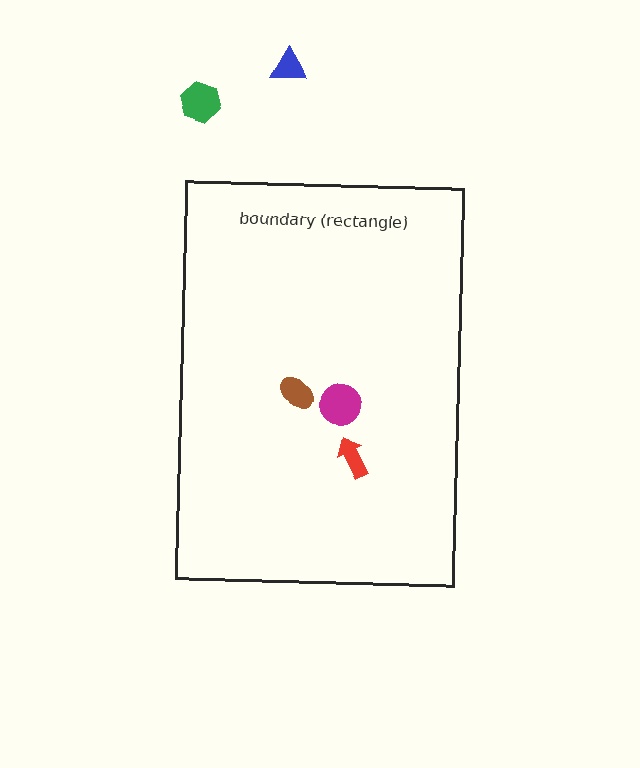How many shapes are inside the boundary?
3 inside, 2 outside.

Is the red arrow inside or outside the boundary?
Inside.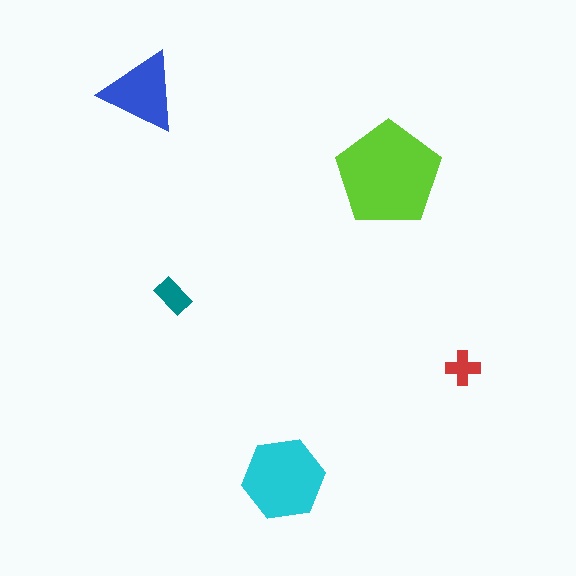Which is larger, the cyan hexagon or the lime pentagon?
The lime pentagon.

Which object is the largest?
The lime pentagon.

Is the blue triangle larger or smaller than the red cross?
Larger.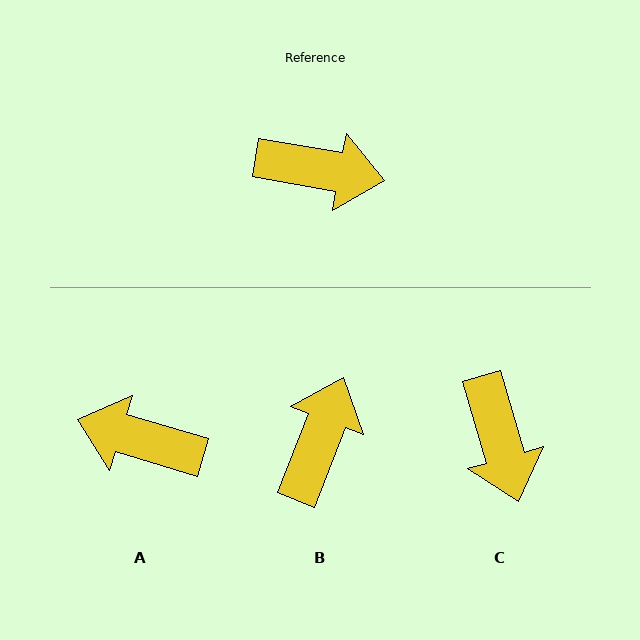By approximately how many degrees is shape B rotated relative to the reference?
Approximately 79 degrees counter-clockwise.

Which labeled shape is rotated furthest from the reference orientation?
A, about 173 degrees away.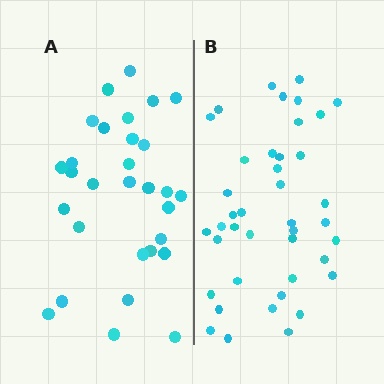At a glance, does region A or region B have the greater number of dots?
Region B (the right region) has more dots.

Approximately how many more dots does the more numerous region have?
Region B has roughly 12 or so more dots than region A.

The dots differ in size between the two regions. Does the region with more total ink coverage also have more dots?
No. Region A has more total ink coverage because its dots are larger, but region B actually contains more individual dots. Total area can be misleading — the number of items is what matters here.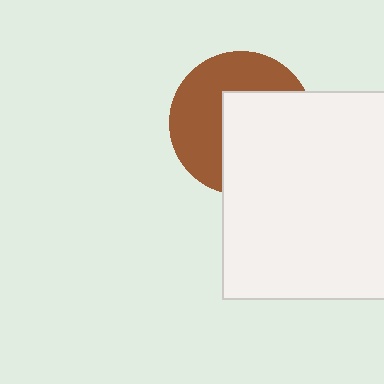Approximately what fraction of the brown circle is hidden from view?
Roughly 51% of the brown circle is hidden behind the white square.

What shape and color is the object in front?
The object in front is a white square.